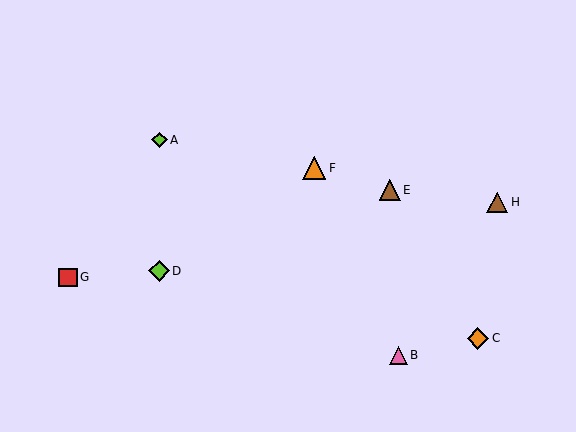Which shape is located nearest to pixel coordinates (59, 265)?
The red square (labeled G) at (68, 277) is nearest to that location.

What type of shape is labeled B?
Shape B is a pink triangle.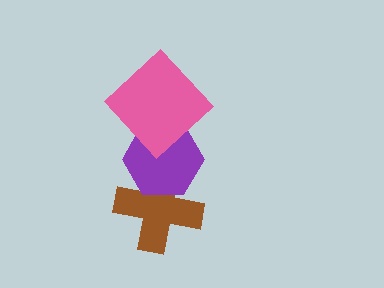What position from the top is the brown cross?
The brown cross is 3rd from the top.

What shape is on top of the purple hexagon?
The pink diamond is on top of the purple hexagon.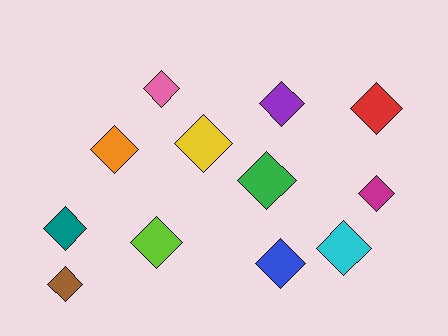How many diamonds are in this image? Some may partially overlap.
There are 12 diamonds.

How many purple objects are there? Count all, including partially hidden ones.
There is 1 purple object.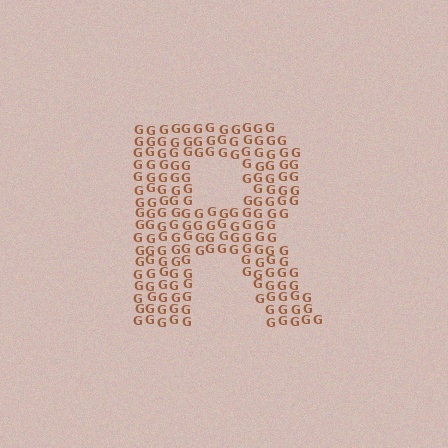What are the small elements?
The small elements are letter G's.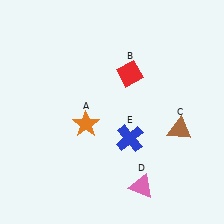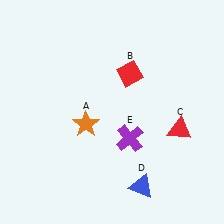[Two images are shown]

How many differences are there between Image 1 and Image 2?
There are 3 differences between the two images.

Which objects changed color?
C changed from brown to red. D changed from pink to blue. E changed from blue to purple.